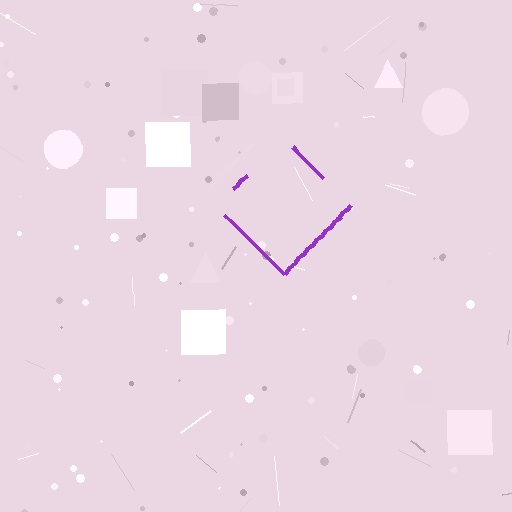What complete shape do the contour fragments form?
The contour fragments form a diamond.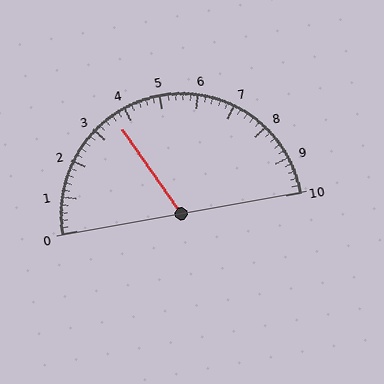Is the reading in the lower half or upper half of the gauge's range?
The reading is in the lower half of the range (0 to 10).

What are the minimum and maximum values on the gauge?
The gauge ranges from 0 to 10.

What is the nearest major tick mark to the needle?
The nearest major tick mark is 4.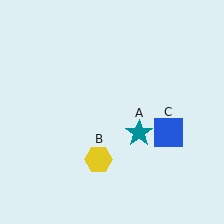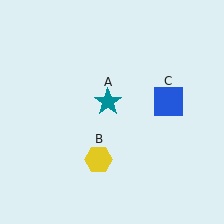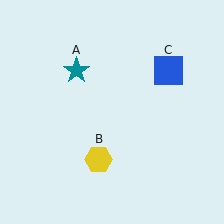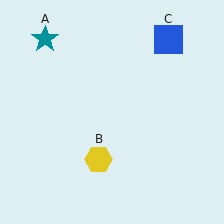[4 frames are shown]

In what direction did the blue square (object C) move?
The blue square (object C) moved up.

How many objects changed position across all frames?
2 objects changed position: teal star (object A), blue square (object C).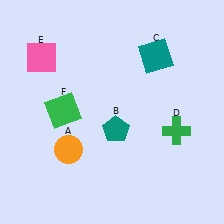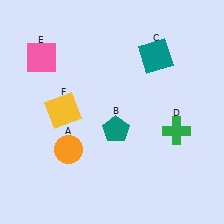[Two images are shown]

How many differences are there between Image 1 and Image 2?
There is 1 difference between the two images.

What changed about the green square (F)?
In Image 1, F is green. In Image 2, it changed to yellow.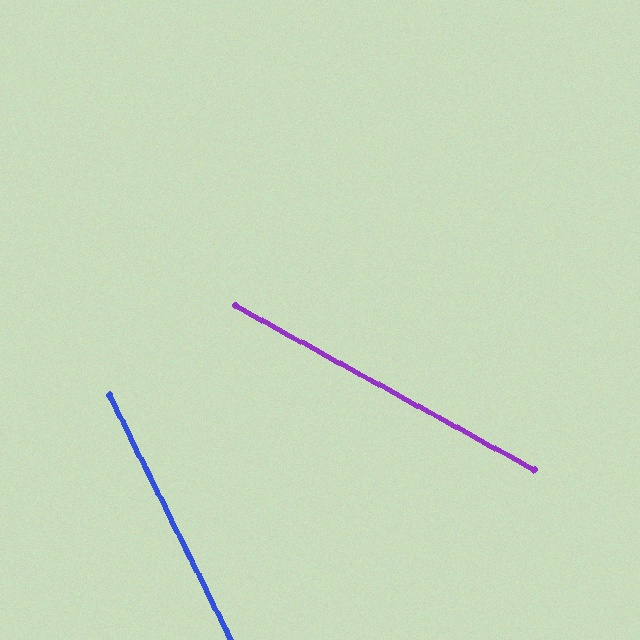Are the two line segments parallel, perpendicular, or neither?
Neither parallel nor perpendicular — they differ by about 35°.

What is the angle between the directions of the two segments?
Approximately 35 degrees.